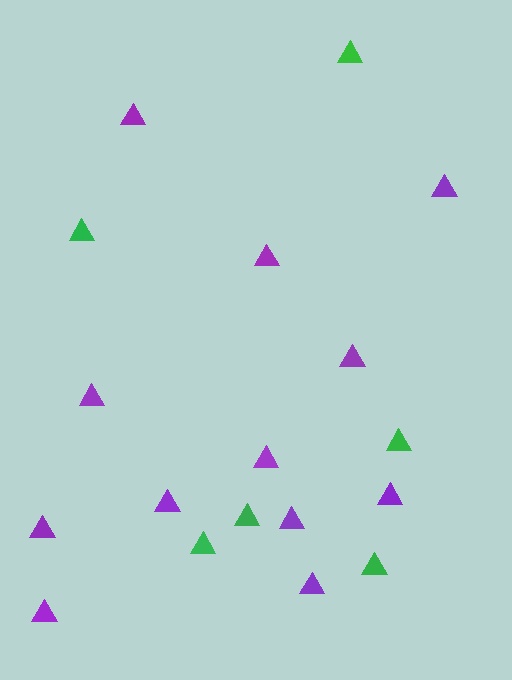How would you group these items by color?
There are 2 groups: one group of green triangles (6) and one group of purple triangles (12).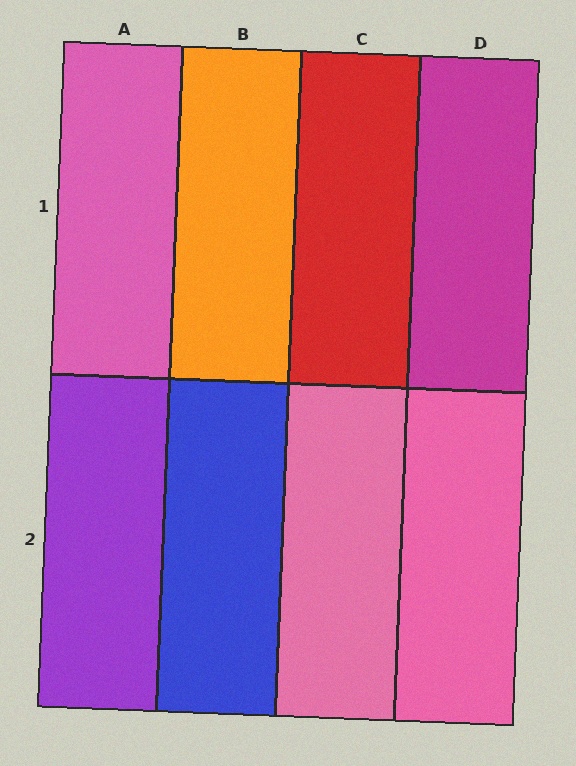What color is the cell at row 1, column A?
Pink.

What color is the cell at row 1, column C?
Red.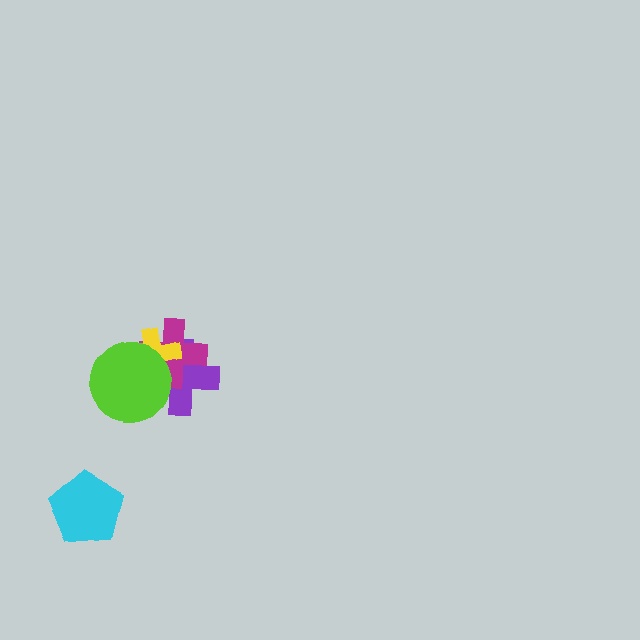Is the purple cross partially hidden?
Yes, it is partially covered by another shape.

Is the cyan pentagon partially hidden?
No, no other shape covers it.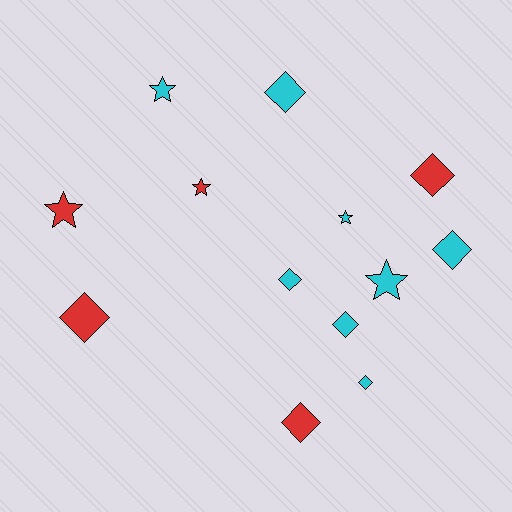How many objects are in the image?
There are 13 objects.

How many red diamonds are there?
There are 3 red diamonds.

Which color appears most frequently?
Cyan, with 8 objects.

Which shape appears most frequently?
Diamond, with 8 objects.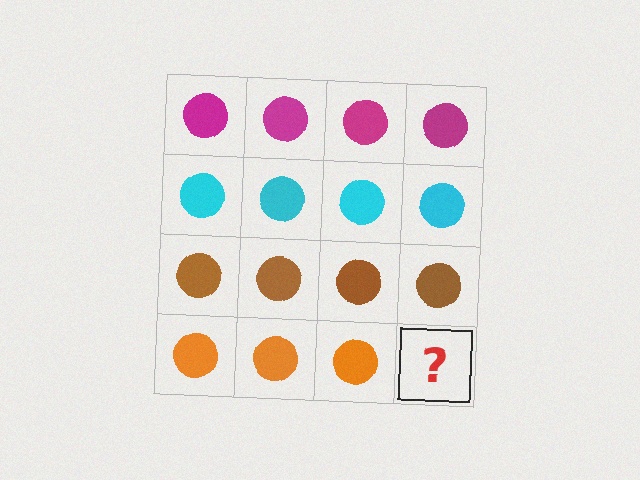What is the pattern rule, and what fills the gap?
The rule is that each row has a consistent color. The gap should be filled with an orange circle.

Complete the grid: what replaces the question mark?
The question mark should be replaced with an orange circle.